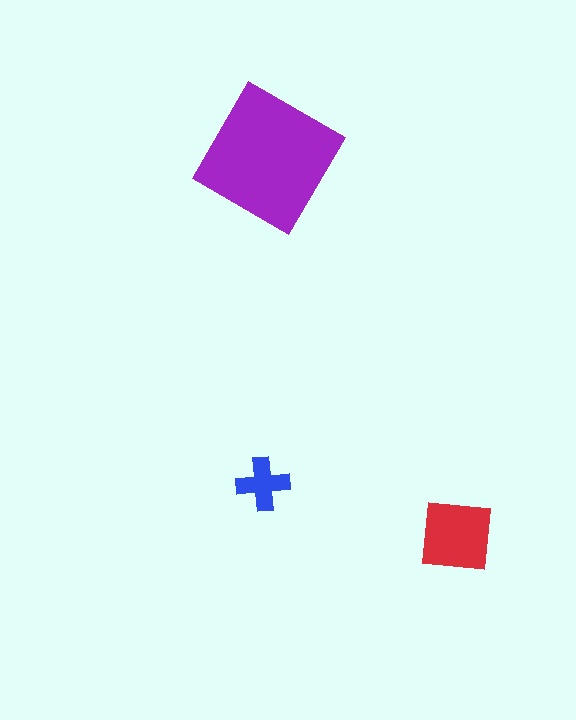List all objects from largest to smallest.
The purple diamond, the red square, the blue cross.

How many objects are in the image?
There are 3 objects in the image.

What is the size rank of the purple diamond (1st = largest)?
1st.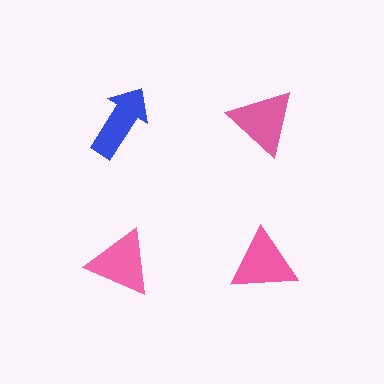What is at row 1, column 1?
A blue arrow.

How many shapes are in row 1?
2 shapes.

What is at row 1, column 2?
A pink triangle.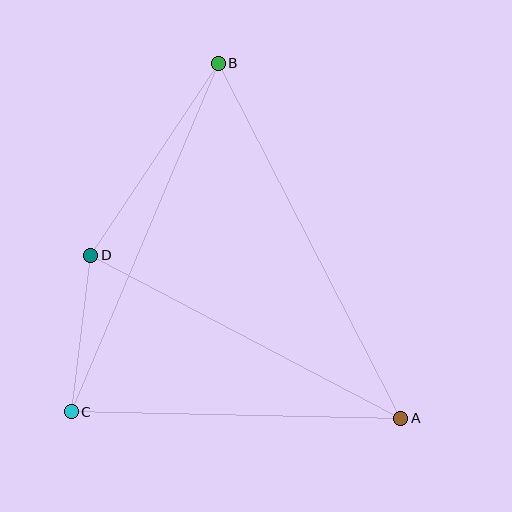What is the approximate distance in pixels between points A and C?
The distance between A and C is approximately 330 pixels.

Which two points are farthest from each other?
Points A and B are farthest from each other.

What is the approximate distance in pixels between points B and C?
The distance between B and C is approximately 378 pixels.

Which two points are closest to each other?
Points C and D are closest to each other.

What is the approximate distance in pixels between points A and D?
The distance between A and D is approximately 350 pixels.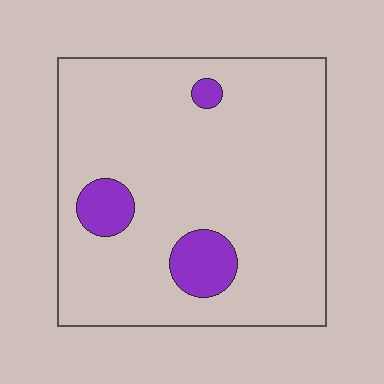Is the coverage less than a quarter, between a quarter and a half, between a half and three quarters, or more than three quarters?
Less than a quarter.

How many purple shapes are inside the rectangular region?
3.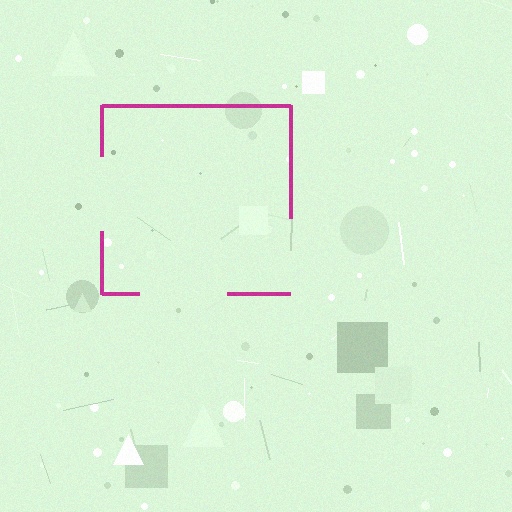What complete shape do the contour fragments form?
The contour fragments form a square.